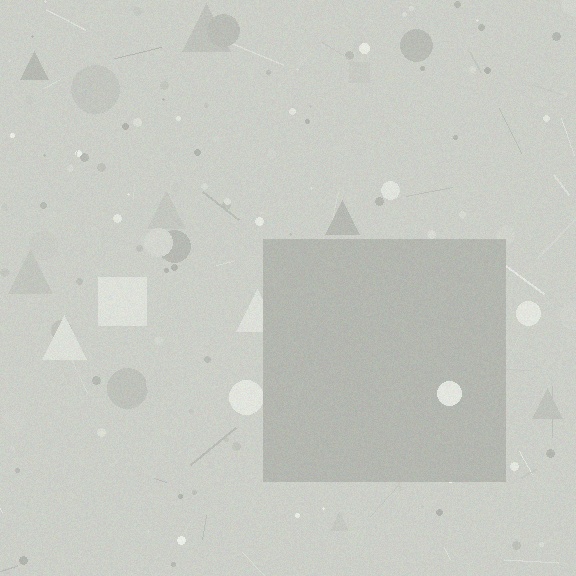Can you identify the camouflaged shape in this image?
The camouflaged shape is a square.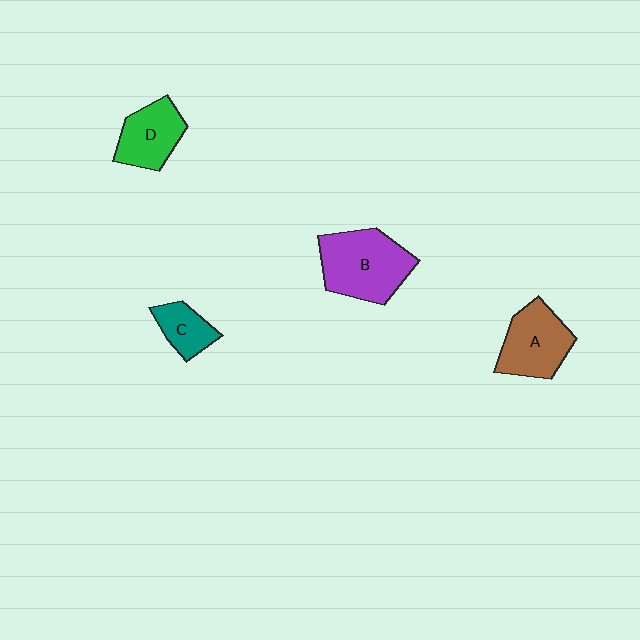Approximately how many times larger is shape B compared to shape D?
Approximately 1.5 times.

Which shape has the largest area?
Shape B (purple).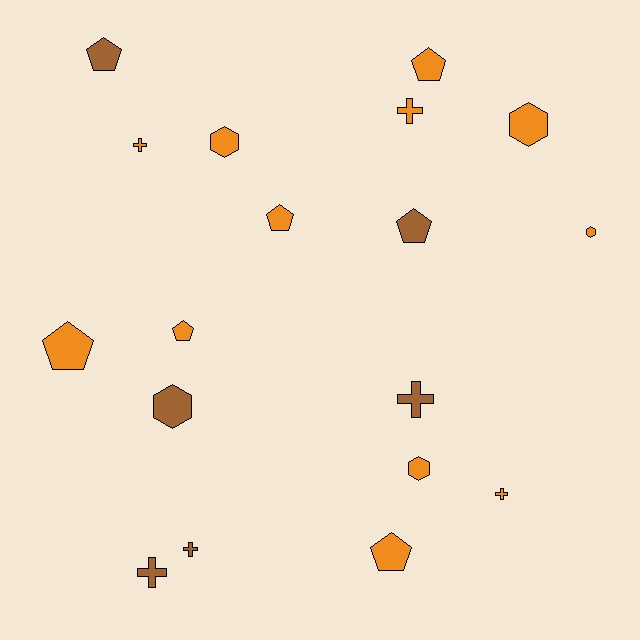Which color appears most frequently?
Orange, with 12 objects.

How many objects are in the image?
There are 18 objects.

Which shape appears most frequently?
Pentagon, with 7 objects.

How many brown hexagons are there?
There is 1 brown hexagon.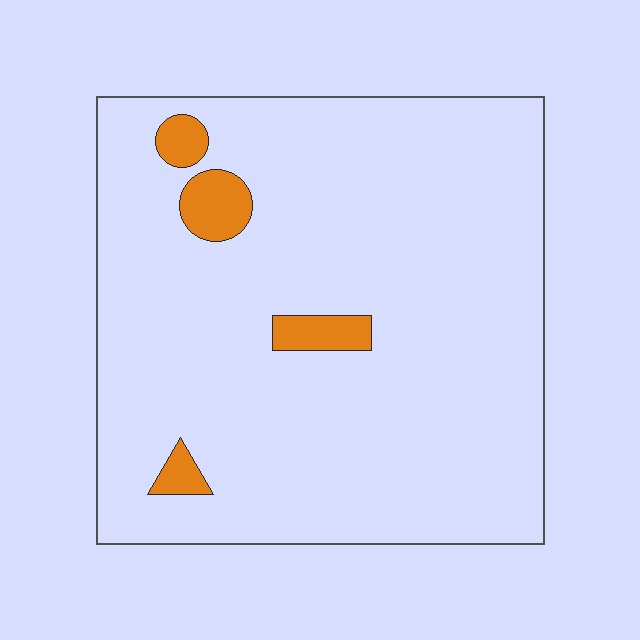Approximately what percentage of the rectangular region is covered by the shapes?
Approximately 5%.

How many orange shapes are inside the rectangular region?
4.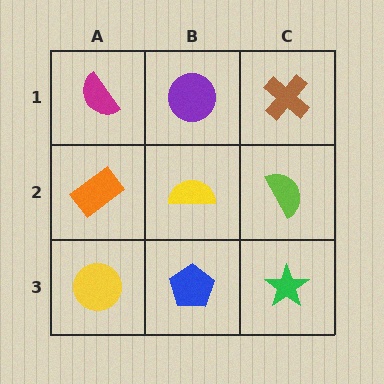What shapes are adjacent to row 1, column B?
A yellow semicircle (row 2, column B), a magenta semicircle (row 1, column A), a brown cross (row 1, column C).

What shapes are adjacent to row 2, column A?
A magenta semicircle (row 1, column A), a yellow circle (row 3, column A), a yellow semicircle (row 2, column B).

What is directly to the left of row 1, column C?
A purple circle.